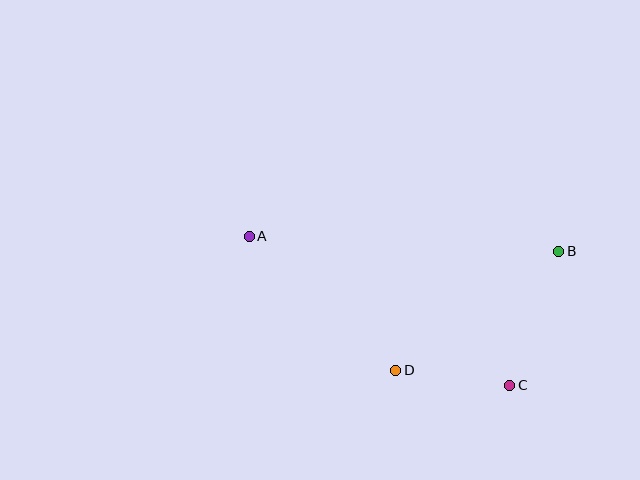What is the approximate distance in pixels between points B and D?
The distance between B and D is approximately 202 pixels.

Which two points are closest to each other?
Points C and D are closest to each other.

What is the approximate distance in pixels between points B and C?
The distance between B and C is approximately 143 pixels.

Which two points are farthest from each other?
Points A and B are farthest from each other.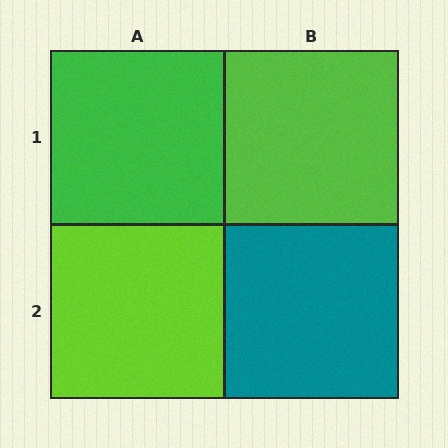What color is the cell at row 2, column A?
Lime.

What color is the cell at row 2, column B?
Teal.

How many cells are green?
1 cell is green.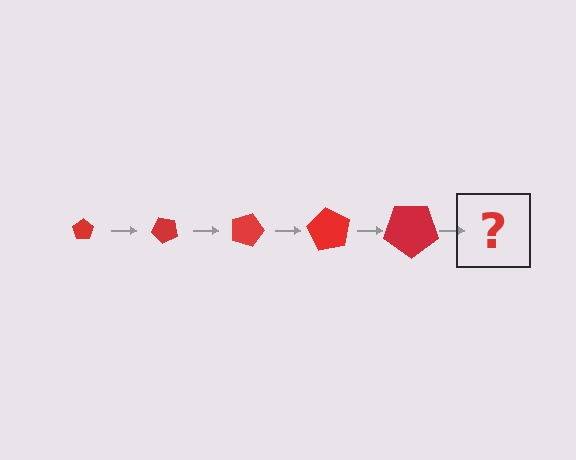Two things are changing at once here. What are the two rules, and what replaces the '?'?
The two rules are that the pentagon grows larger each step and it rotates 45 degrees each step. The '?' should be a pentagon, larger than the previous one and rotated 225 degrees from the start.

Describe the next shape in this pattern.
It should be a pentagon, larger than the previous one and rotated 225 degrees from the start.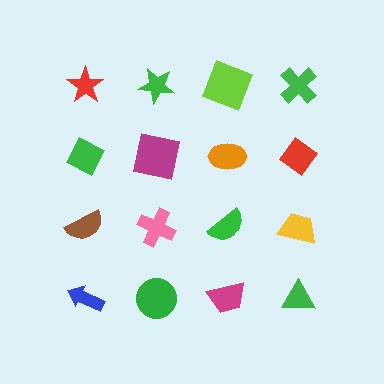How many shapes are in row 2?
4 shapes.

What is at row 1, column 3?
A lime square.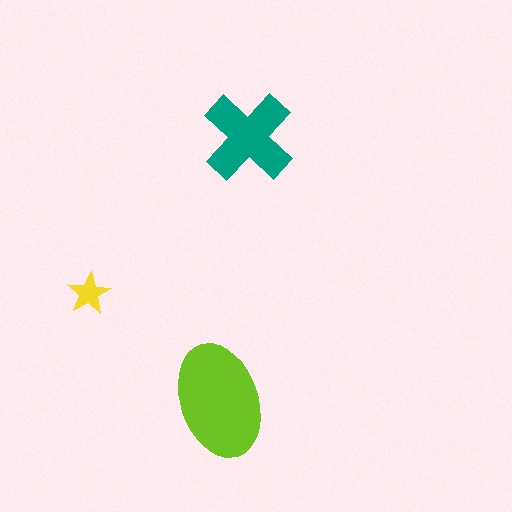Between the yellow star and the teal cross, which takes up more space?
The teal cross.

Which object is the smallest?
The yellow star.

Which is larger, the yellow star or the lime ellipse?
The lime ellipse.